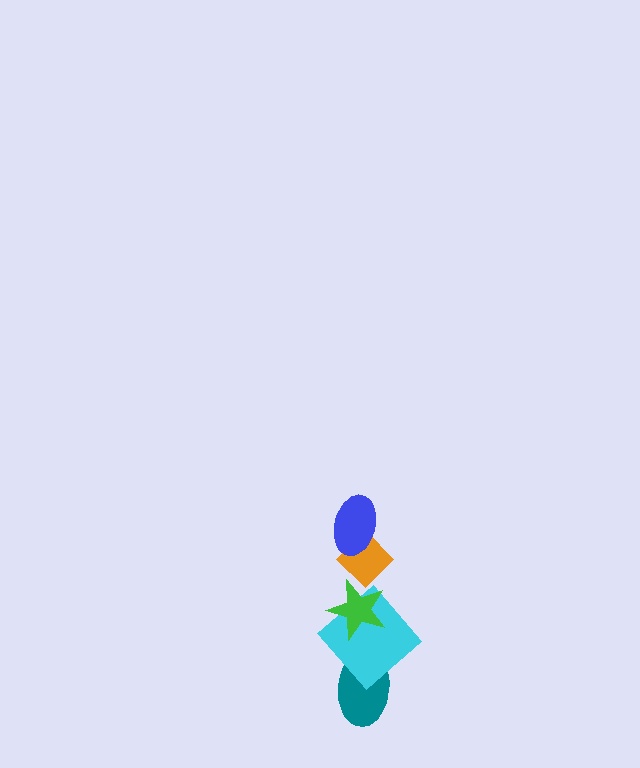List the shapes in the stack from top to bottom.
From top to bottom: the blue ellipse, the orange diamond, the green star, the cyan diamond, the teal ellipse.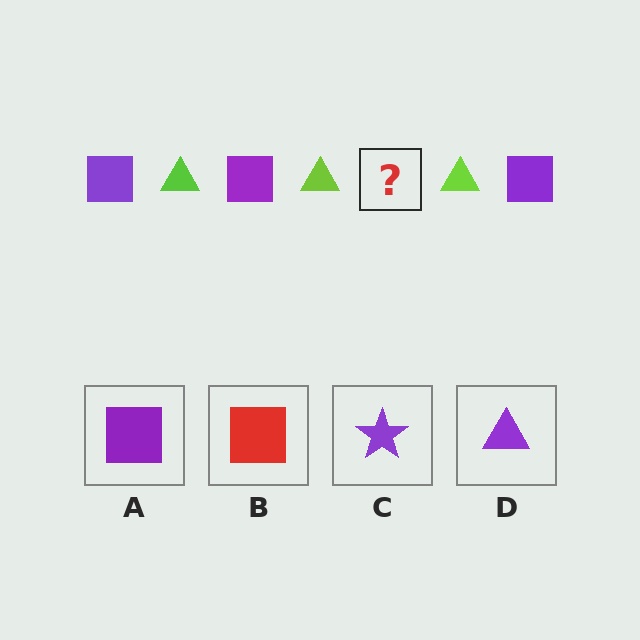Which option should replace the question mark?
Option A.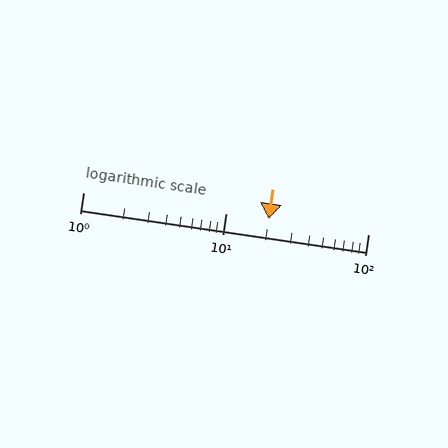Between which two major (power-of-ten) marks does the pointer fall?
The pointer is between 10 and 100.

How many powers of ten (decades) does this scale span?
The scale spans 2 decades, from 1 to 100.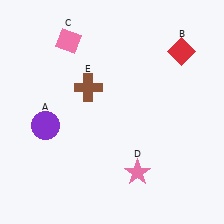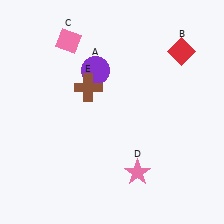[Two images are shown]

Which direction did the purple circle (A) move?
The purple circle (A) moved up.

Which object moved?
The purple circle (A) moved up.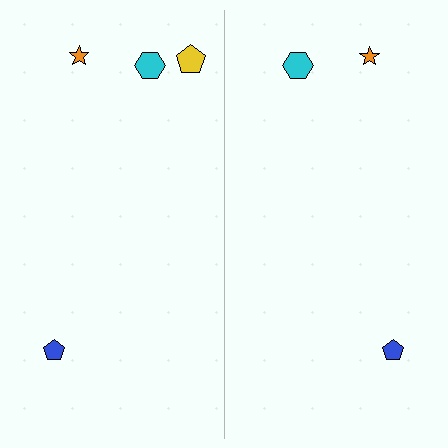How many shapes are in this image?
There are 7 shapes in this image.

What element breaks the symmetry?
A yellow pentagon is missing from the right side.